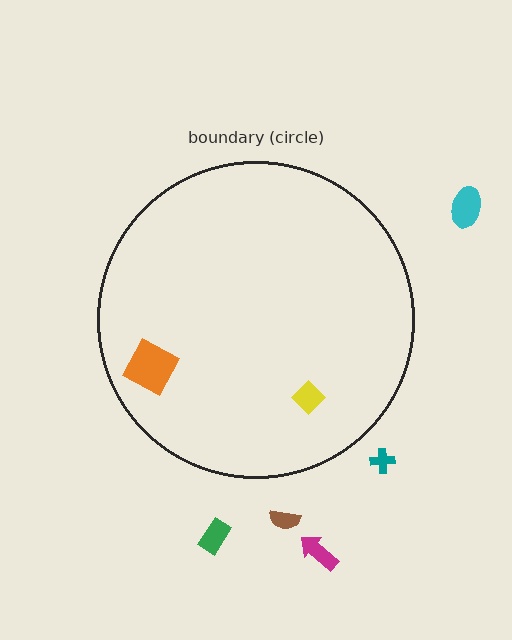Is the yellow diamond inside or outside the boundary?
Inside.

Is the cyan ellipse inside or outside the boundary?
Outside.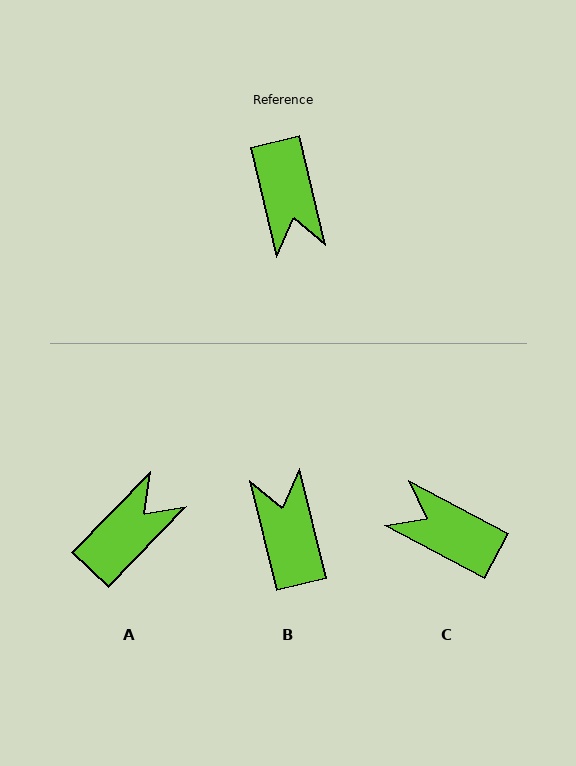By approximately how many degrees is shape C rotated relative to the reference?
Approximately 131 degrees clockwise.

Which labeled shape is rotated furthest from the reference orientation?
B, about 179 degrees away.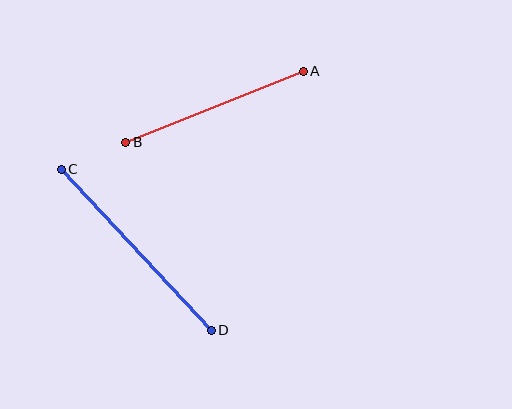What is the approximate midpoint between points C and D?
The midpoint is at approximately (136, 250) pixels.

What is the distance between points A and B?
The distance is approximately 191 pixels.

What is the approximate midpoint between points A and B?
The midpoint is at approximately (214, 107) pixels.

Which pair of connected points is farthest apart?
Points C and D are farthest apart.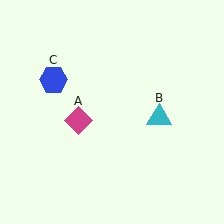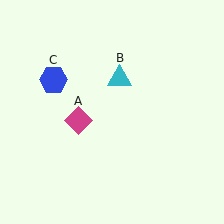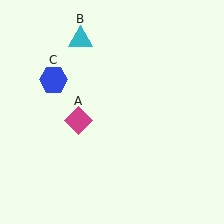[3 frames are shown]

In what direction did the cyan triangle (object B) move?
The cyan triangle (object B) moved up and to the left.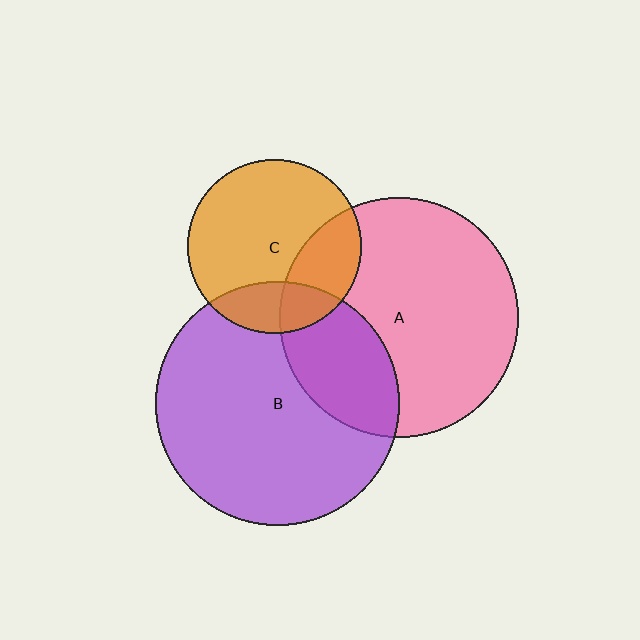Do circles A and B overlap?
Yes.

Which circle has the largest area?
Circle B (purple).